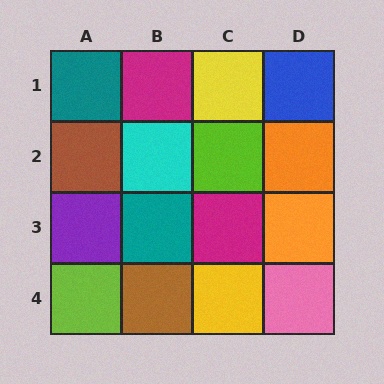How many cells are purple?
1 cell is purple.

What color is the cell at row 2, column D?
Orange.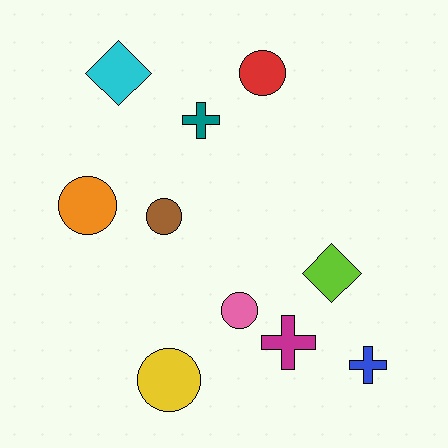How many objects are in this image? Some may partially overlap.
There are 10 objects.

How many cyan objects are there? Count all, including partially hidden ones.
There is 1 cyan object.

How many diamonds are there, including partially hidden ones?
There are 2 diamonds.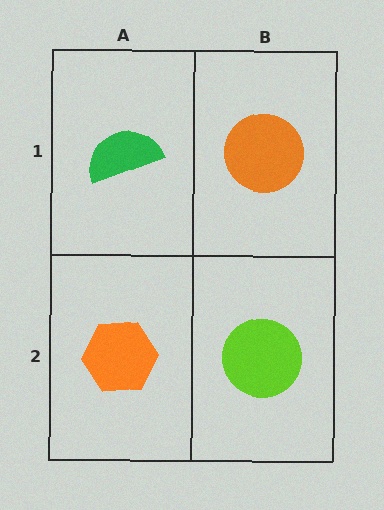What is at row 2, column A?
An orange hexagon.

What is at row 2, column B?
A lime circle.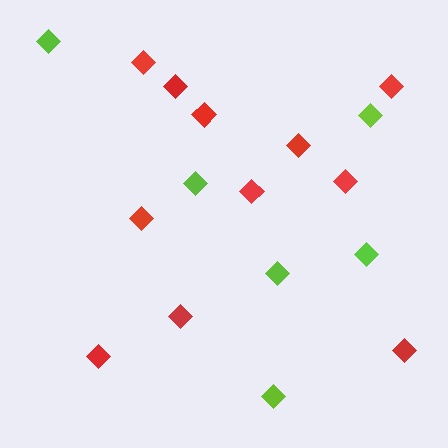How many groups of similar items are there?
There are 2 groups: one group of lime diamonds (6) and one group of red diamonds (11).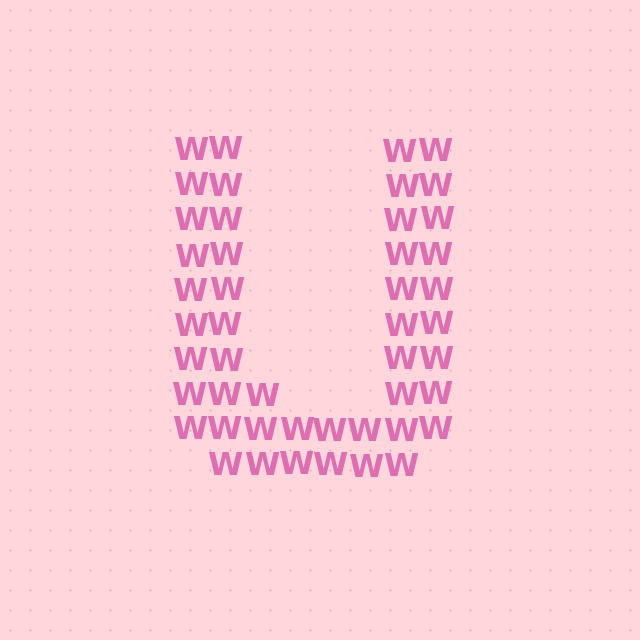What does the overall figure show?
The overall figure shows the letter U.